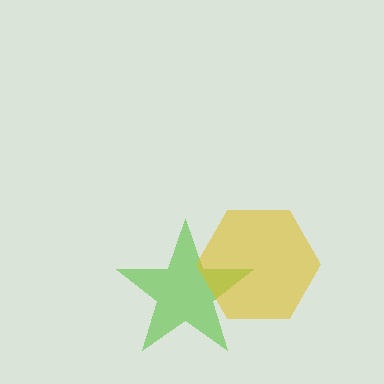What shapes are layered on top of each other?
The layered shapes are: a lime star, a yellow hexagon.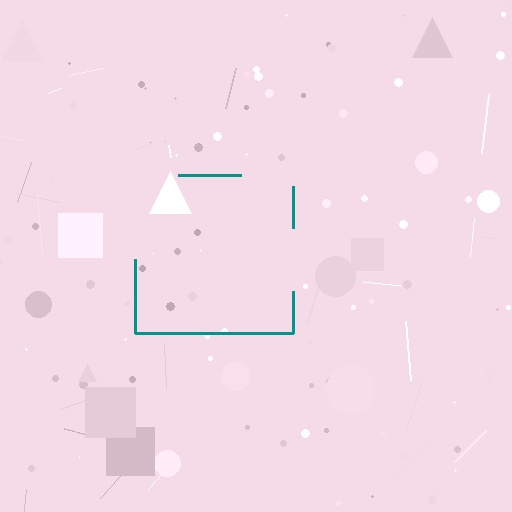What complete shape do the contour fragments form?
The contour fragments form a square.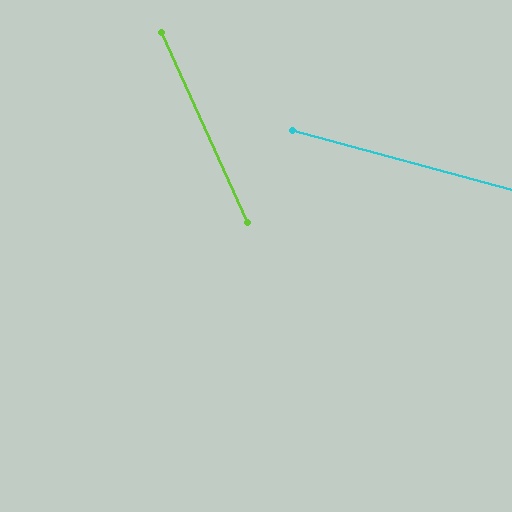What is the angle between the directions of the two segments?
Approximately 50 degrees.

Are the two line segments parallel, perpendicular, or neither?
Neither parallel nor perpendicular — they differ by about 50°.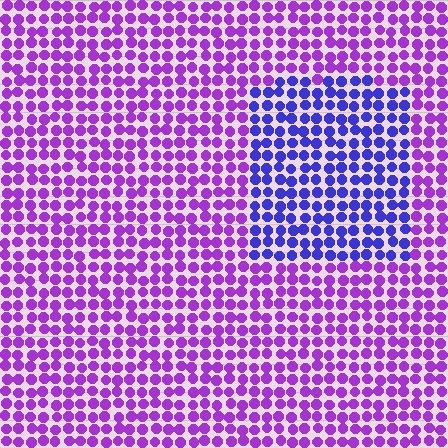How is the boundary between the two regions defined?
The boundary is defined purely by a slight shift in hue (about 41 degrees). Spacing, size, and orientation are identical on both sides.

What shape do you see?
I see a rectangle.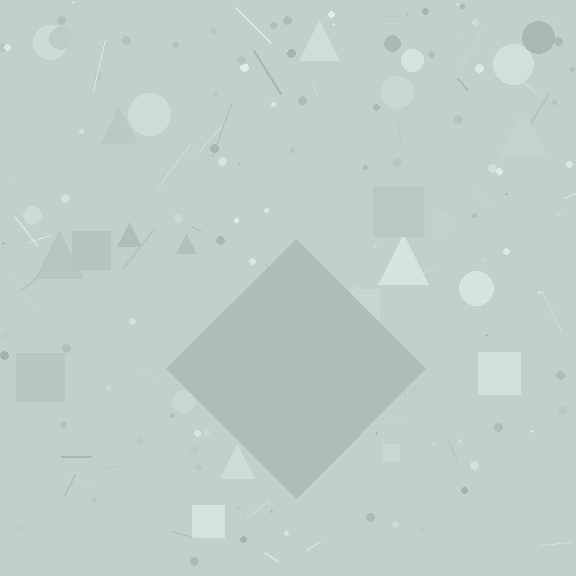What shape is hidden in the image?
A diamond is hidden in the image.